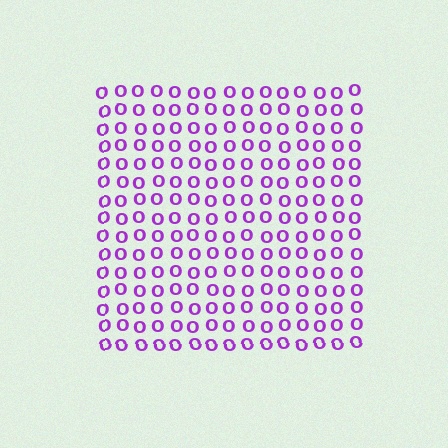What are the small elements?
The small elements are letter O's.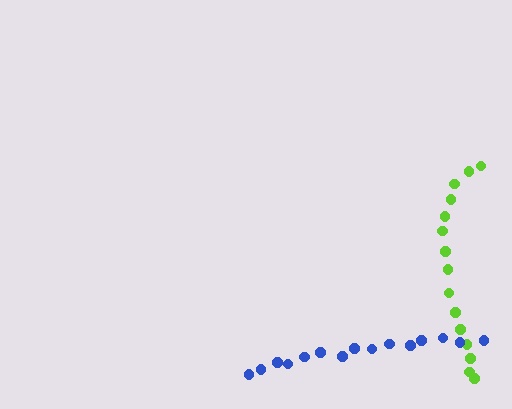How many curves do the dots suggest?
There are 2 distinct paths.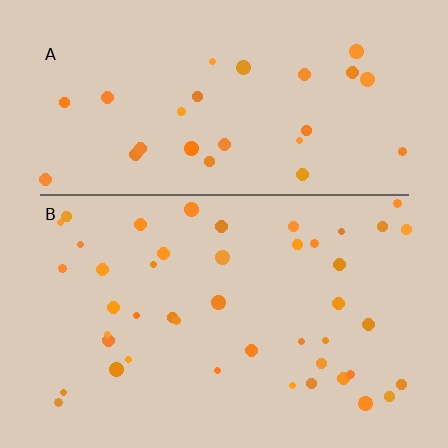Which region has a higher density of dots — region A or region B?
B (the bottom).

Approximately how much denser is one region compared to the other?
Approximately 1.5× — region B over region A.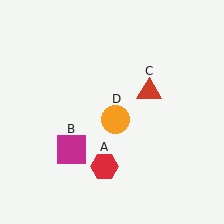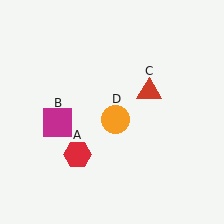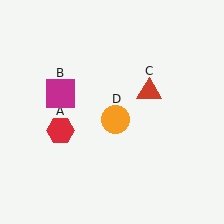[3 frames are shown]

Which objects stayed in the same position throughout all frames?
Red triangle (object C) and orange circle (object D) remained stationary.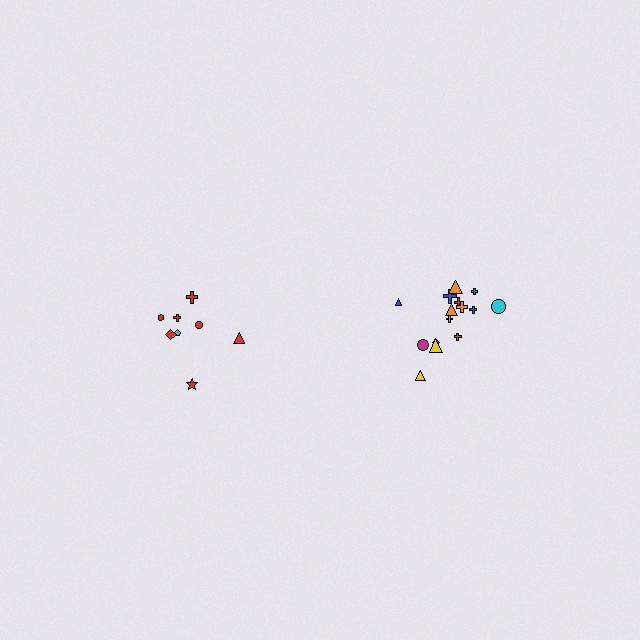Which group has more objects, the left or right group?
The right group.